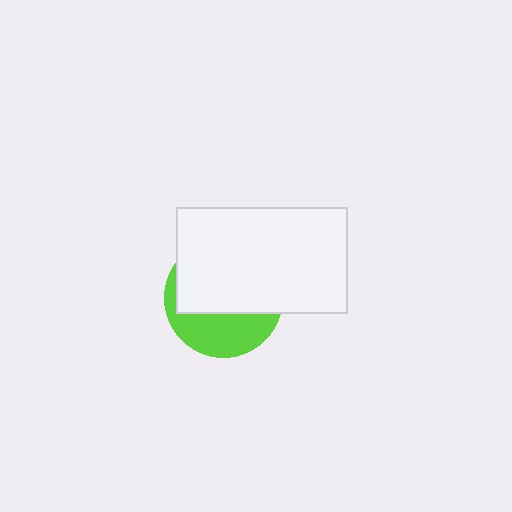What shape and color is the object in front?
The object in front is a white rectangle.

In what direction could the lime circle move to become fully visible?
The lime circle could move down. That would shift it out from behind the white rectangle entirely.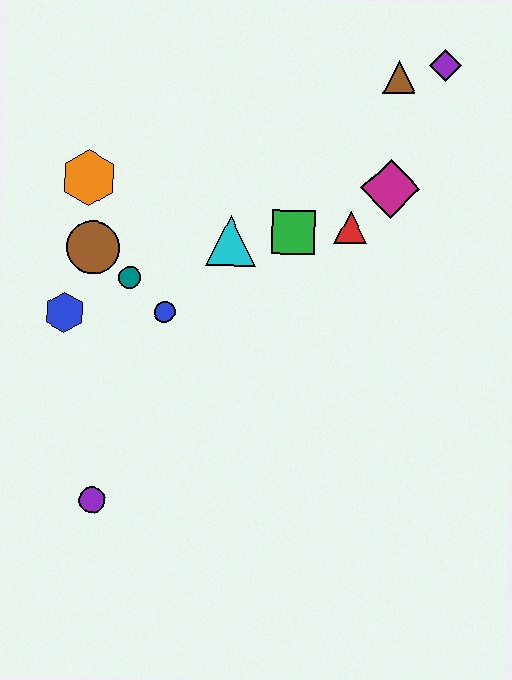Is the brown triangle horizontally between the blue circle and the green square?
No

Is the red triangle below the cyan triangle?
No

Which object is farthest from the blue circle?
The purple diamond is farthest from the blue circle.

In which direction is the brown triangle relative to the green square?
The brown triangle is above the green square.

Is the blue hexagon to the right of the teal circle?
No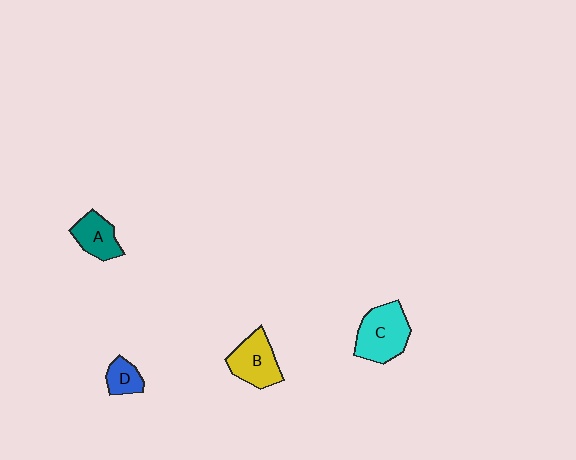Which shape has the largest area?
Shape C (cyan).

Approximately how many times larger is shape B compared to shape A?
Approximately 1.3 times.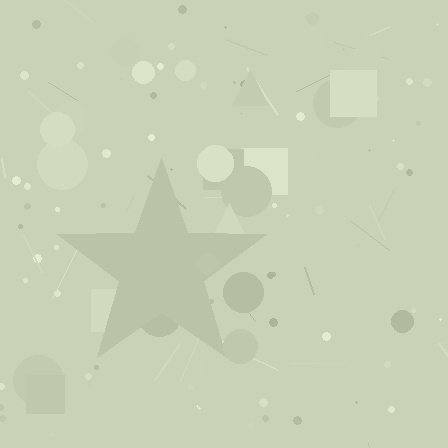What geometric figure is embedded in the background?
A star is embedded in the background.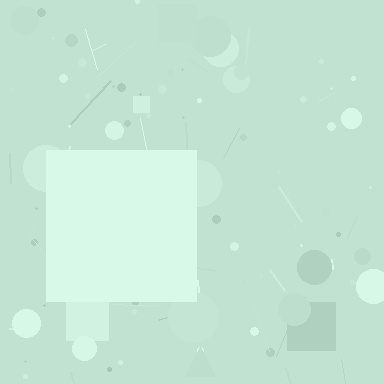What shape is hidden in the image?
A square is hidden in the image.